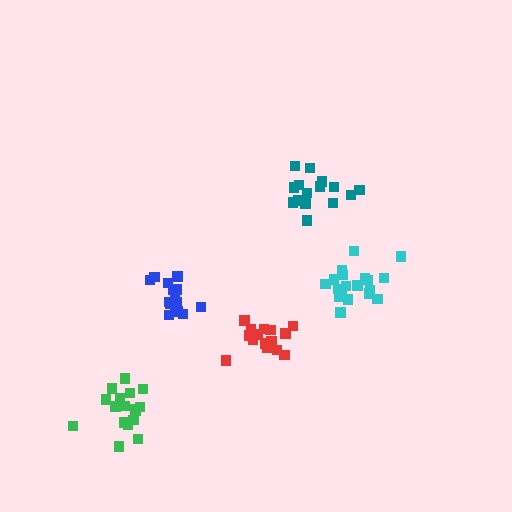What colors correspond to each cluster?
The clusters are colored: blue, cyan, green, teal, red.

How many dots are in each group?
Group 1: 16 dots, Group 2: 21 dots, Group 3: 18 dots, Group 4: 15 dots, Group 5: 16 dots (86 total).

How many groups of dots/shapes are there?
There are 5 groups.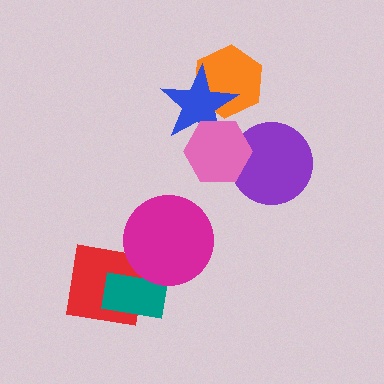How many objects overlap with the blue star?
2 objects overlap with the blue star.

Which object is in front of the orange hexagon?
The blue star is in front of the orange hexagon.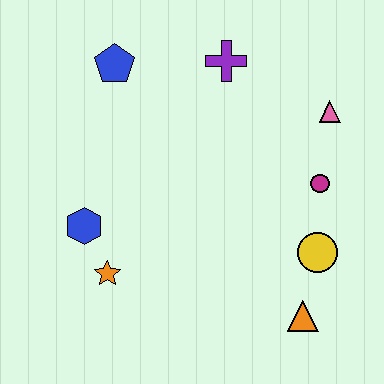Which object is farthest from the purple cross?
The orange triangle is farthest from the purple cross.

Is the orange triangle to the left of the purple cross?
No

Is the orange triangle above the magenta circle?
No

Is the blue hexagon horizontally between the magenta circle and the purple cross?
No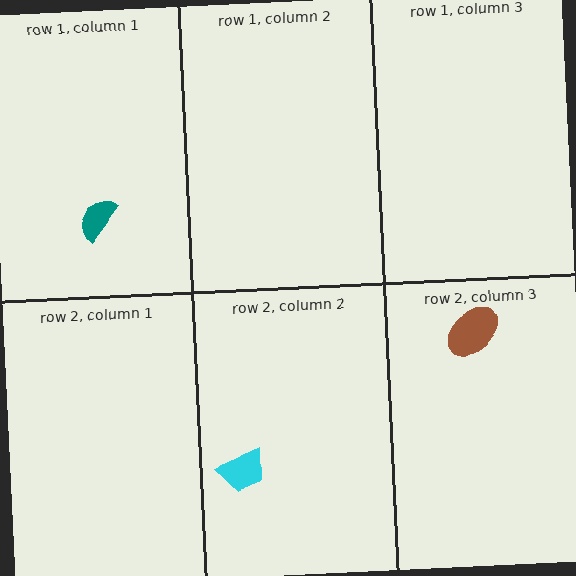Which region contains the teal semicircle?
The row 1, column 1 region.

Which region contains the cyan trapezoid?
The row 2, column 2 region.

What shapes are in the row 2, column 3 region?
The brown ellipse.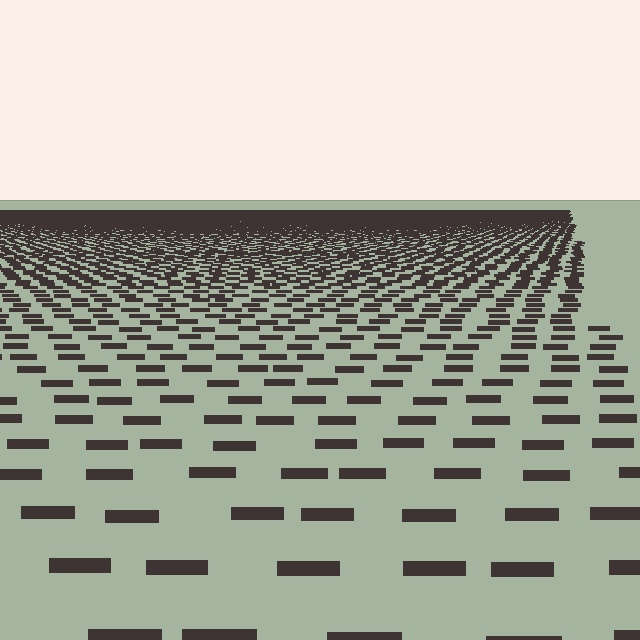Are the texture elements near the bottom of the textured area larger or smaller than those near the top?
Larger. Near the bottom, elements are closer to the viewer and appear at a bigger on-screen size.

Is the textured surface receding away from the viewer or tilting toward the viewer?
The surface is receding away from the viewer. Texture elements get smaller and denser toward the top.